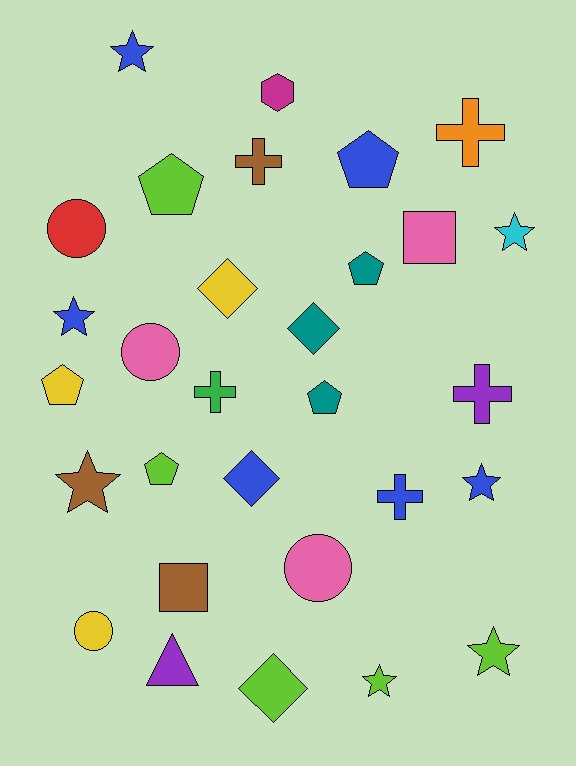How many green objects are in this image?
There is 1 green object.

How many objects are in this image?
There are 30 objects.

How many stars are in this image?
There are 7 stars.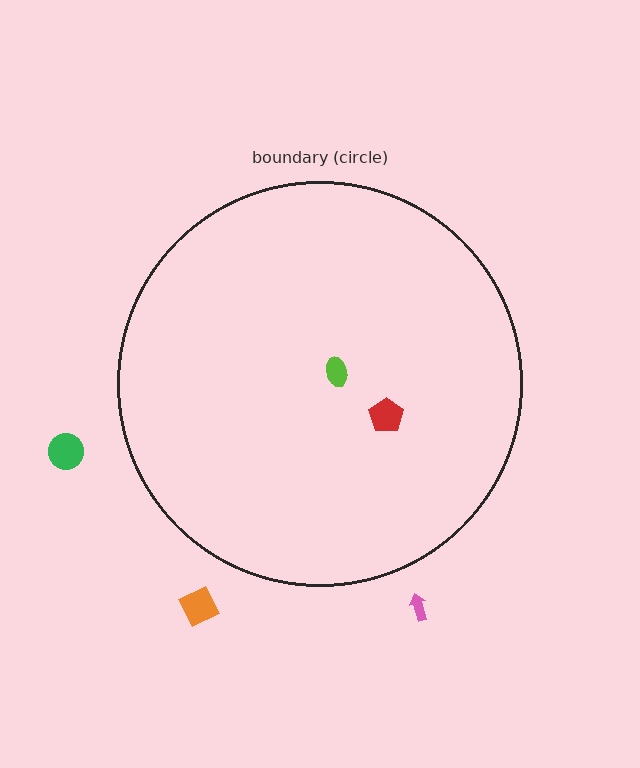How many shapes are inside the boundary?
2 inside, 3 outside.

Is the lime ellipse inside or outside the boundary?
Inside.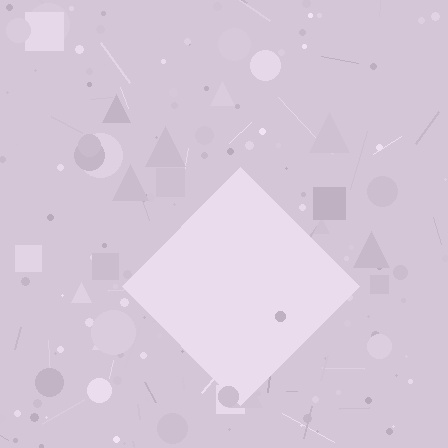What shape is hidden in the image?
A diamond is hidden in the image.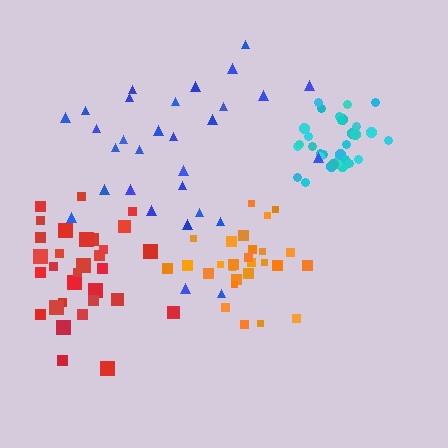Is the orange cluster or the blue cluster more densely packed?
Orange.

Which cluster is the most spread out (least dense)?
Blue.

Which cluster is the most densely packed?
Cyan.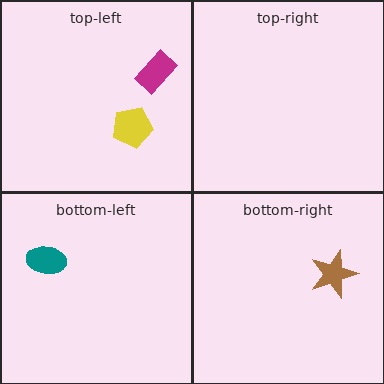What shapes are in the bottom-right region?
The brown star.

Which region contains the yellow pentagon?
The top-left region.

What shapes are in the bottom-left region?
The teal ellipse.